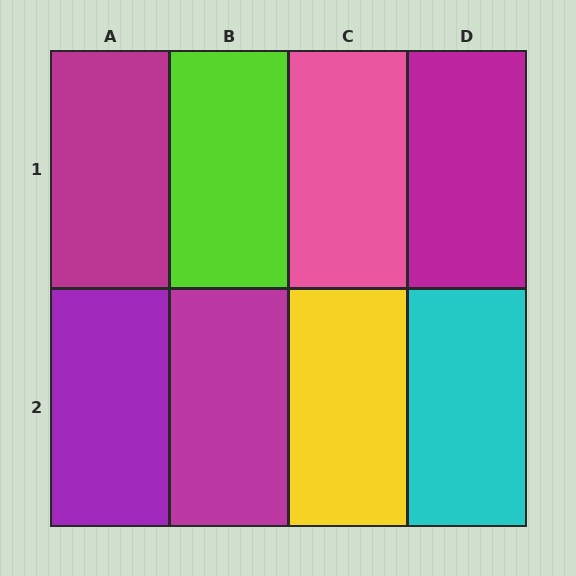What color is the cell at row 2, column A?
Purple.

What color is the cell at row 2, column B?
Magenta.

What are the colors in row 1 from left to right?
Magenta, lime, pink, magenta.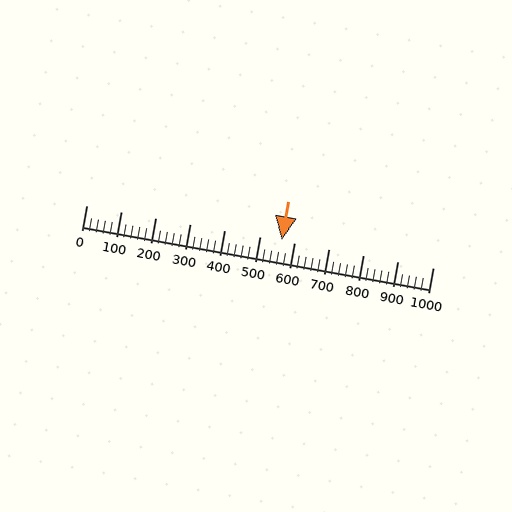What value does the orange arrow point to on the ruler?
The orange arrow points to approximately 564.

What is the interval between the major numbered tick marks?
The major tick marks are spaced 100 units apart.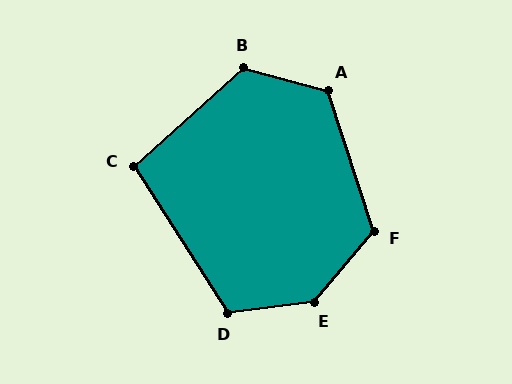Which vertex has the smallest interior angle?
C, at approximately 99 degrees.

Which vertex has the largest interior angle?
E, at approximately 138 degrees.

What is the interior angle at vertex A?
Approximately 123 degrees (obtuse).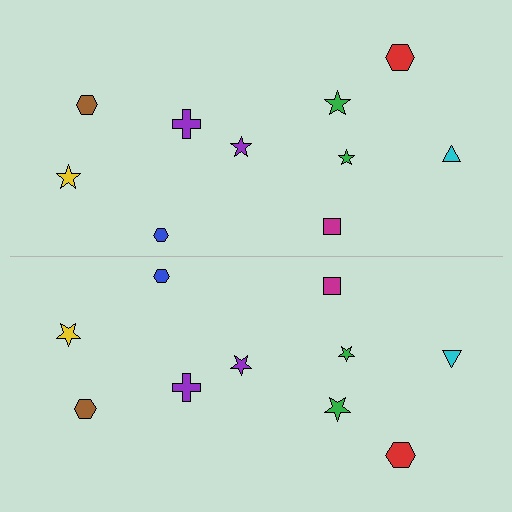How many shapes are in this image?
There are 20 shapes in this image.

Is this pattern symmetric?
Yes, this pattern has bilateral (reflection) symmetry.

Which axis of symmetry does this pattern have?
The pattern has a horizontal axis of symmetry running through the center of the image.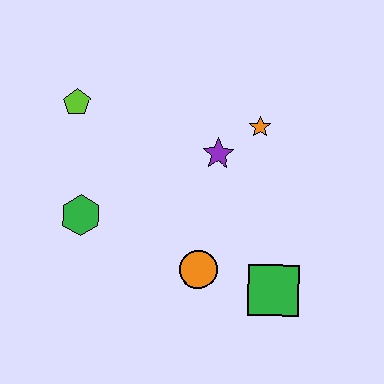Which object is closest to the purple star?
The orange star is closest to the purple star.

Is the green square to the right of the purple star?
Yes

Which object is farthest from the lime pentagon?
The green square is farthest from the lime pentagon.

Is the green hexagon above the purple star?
No